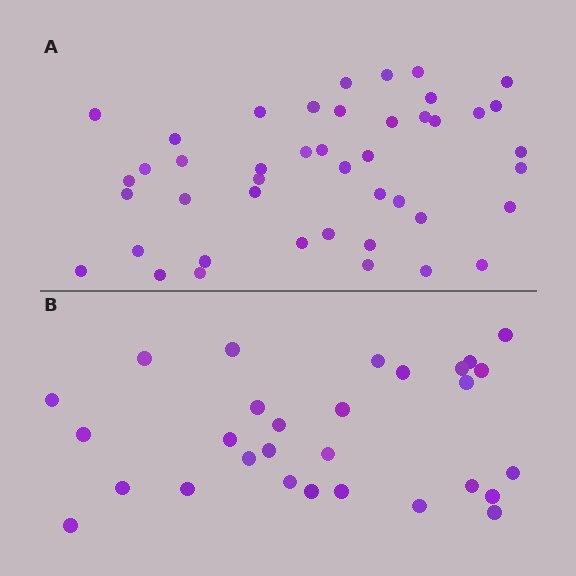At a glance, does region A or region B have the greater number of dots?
Region A (the top region) has more dots.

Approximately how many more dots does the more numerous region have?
Region A has approximately 15 more dots than region B.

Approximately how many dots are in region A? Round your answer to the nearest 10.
About 40 dots. (The exact count is 44, which rounds to 40.)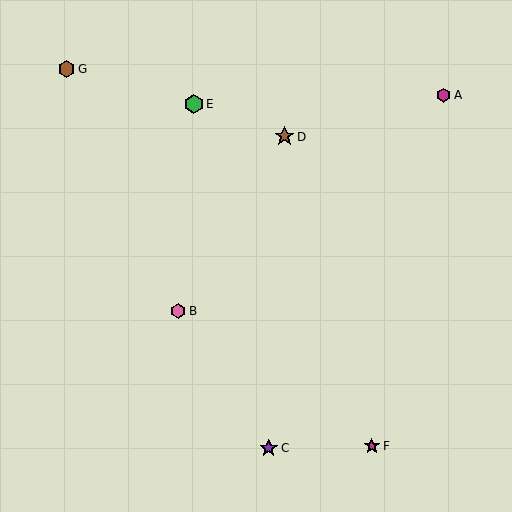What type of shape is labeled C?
Shape C is a purple star.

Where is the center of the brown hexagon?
The center of the brown hexagon is at (66, 69).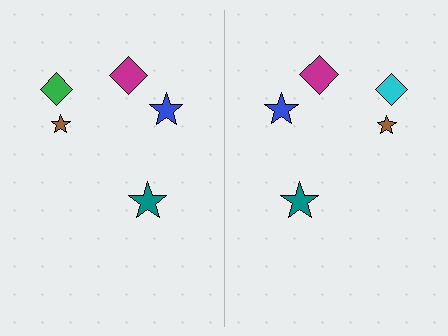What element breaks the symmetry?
The cyan diamond on the right side breaks the symmetry — its mirror counterpart is green.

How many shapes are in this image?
There are 10 shapes in this image.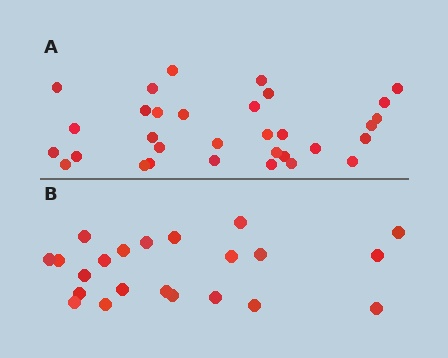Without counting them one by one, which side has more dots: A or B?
Region A (the top region) has more dots.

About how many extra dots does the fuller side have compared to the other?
Region A has roughly 10 or so more dots than region B.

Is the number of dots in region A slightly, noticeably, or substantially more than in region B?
Region A has substantially more. The ratio is roughly 1.5 to 1.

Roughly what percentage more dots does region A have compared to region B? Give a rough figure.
About 45% more.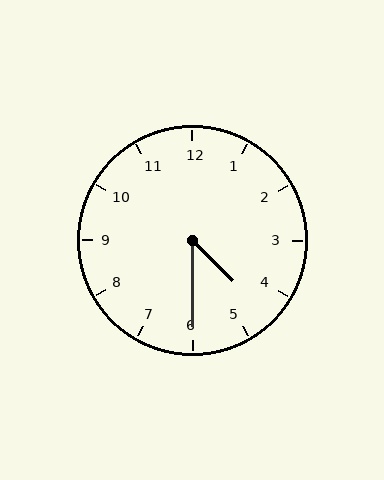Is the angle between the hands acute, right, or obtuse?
It is acute.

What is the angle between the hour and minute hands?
Approximately 45 degrees.